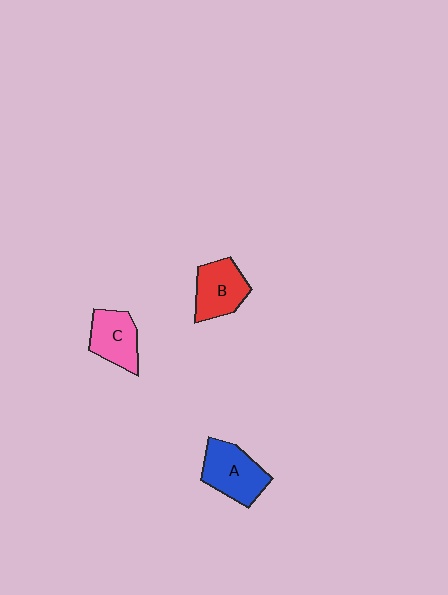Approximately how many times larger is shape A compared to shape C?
Approximately 1.2 times.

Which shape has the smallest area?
Shape C (pink).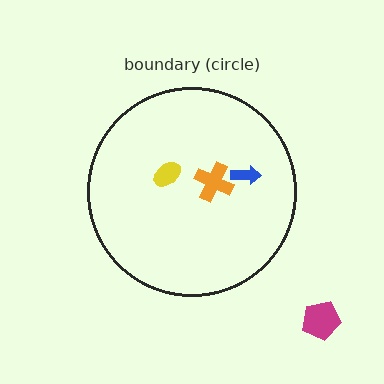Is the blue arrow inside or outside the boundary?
Inside.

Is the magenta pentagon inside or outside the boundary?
Outside.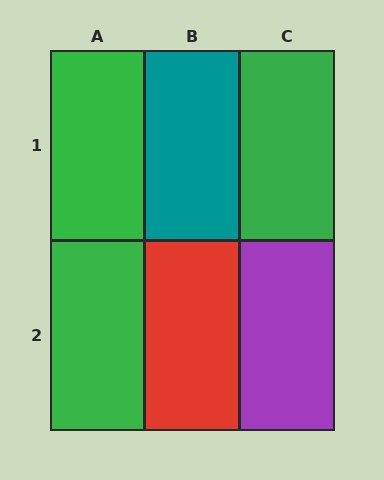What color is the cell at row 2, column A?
Green.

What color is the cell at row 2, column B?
Red.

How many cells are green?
3 cells are green.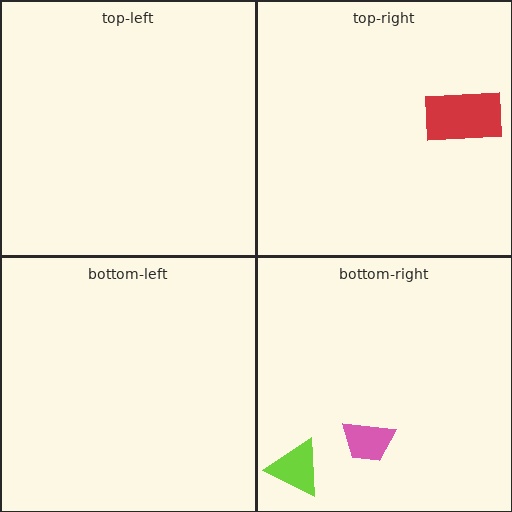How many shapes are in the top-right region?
1.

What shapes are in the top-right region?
The red rectangle.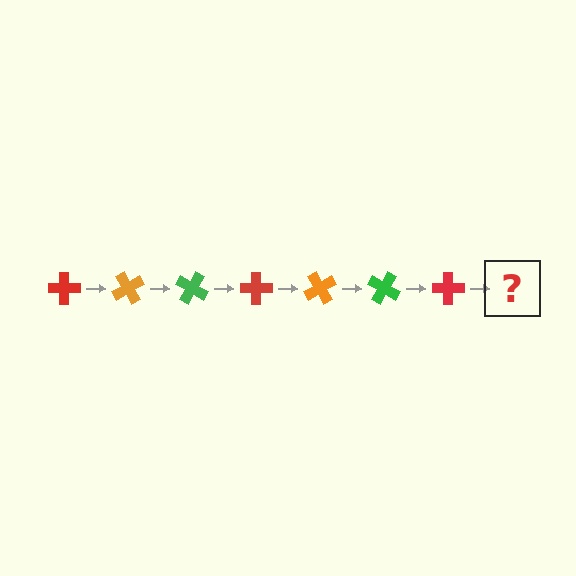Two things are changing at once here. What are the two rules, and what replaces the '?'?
The two rules are that it rotates 60 degrees each step and the color cycles through red, orange, and green. The '?' should be an orange cross, rotated 420 degrees from the start.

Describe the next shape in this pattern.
It should be an orange cross, rotated 420 degrees from the start.